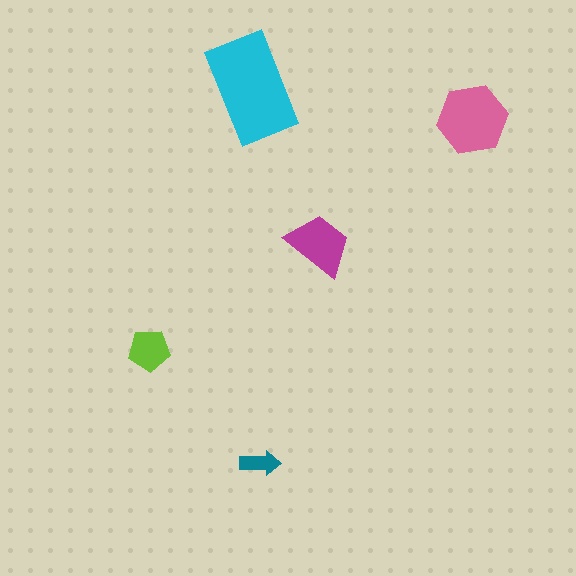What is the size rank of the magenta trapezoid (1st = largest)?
3rd.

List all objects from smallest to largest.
The teal arrow, the lime pentagon, the magenta trapezoid, the pink hexagon, the cyan rectangle.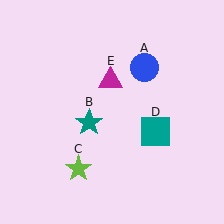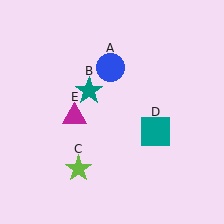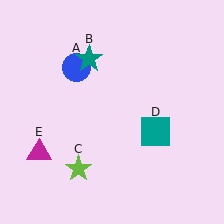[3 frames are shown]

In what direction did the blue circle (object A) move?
The blue circle (object A) moved left.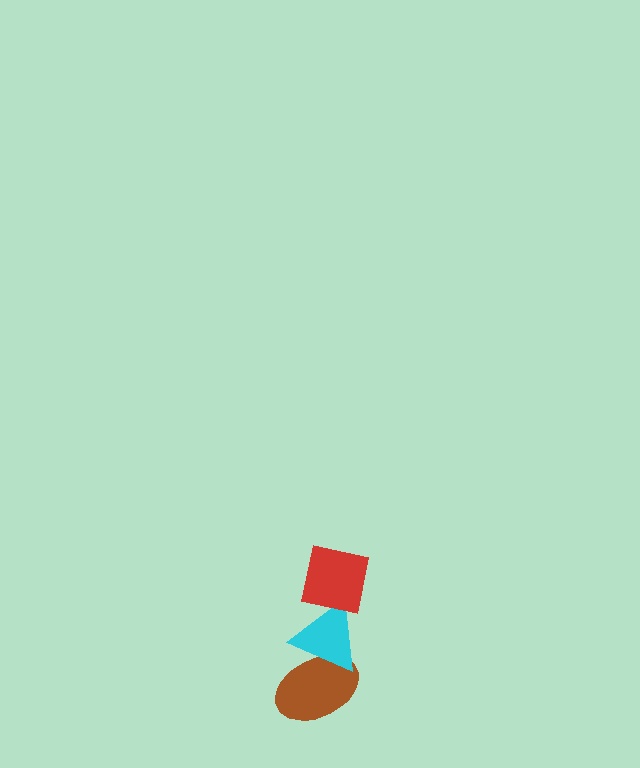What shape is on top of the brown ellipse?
The cyan triangle is on top of the brown ellipse.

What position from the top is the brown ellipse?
The brown ellipse is 3rd from the top.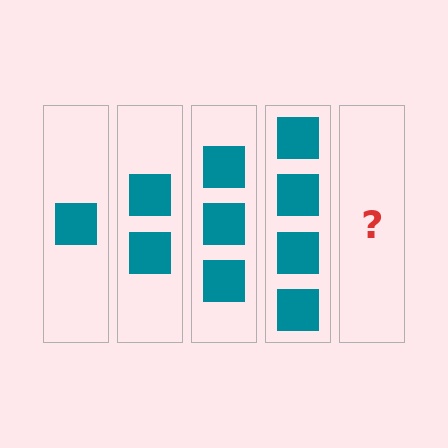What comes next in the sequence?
The next element should be 5 squares.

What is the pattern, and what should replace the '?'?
The pattern is that each step adds one more square. The '?' should be 5 squares.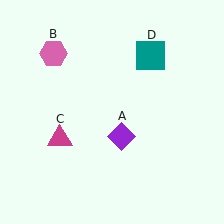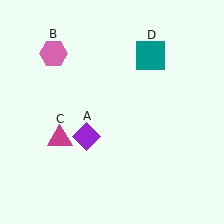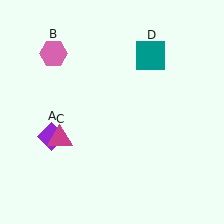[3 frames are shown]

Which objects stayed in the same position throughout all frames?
Pink hexagon (object B) and magenta triangle (object C) and teal square (object D) remained stationary.